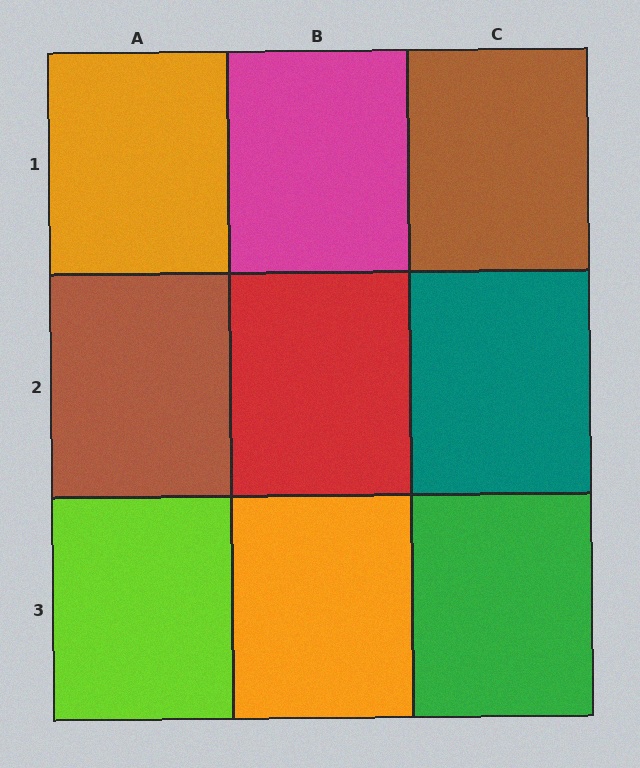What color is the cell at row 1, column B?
Magenta.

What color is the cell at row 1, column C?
Brown.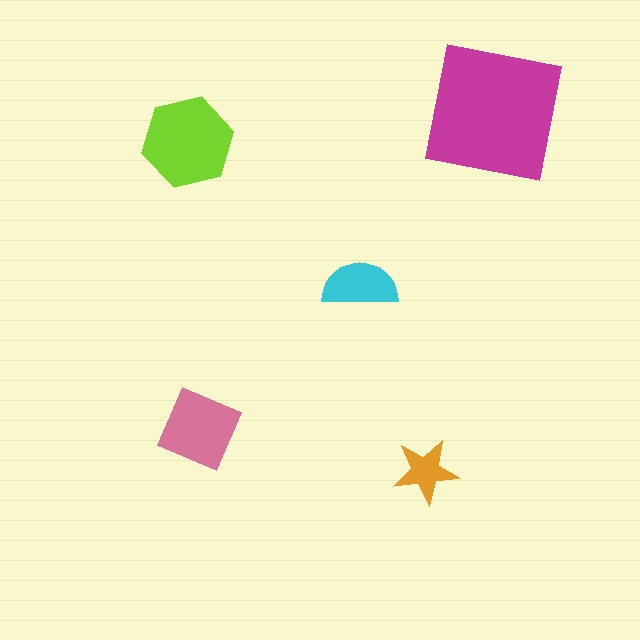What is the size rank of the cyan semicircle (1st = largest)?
4th.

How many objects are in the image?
There are 5 objects in the image.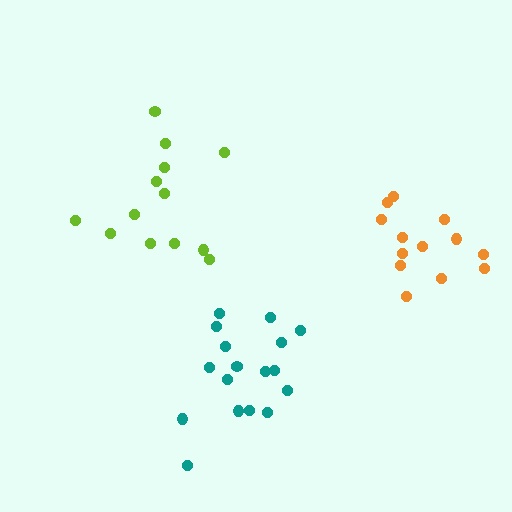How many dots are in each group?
Group 1: 13 dots, Group 2: 17 dots, Group 3: 13 dots (43 total).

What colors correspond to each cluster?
The clusters are colored: lime, teal, orange.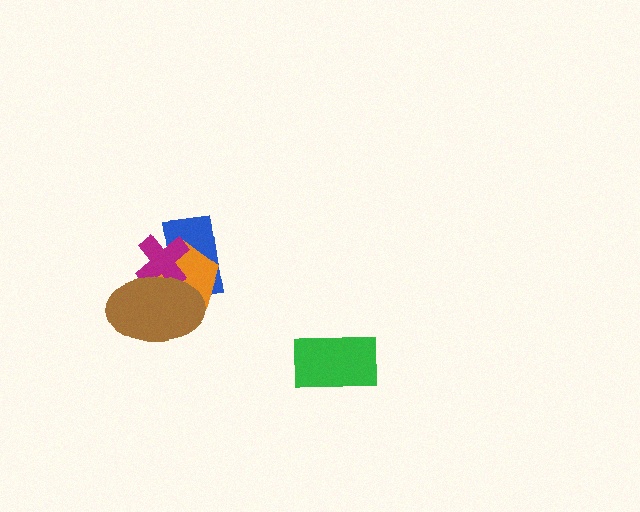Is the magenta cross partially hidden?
Yes, it is partially covered by another shape.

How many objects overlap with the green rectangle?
0 objects overlap with the green rectangle.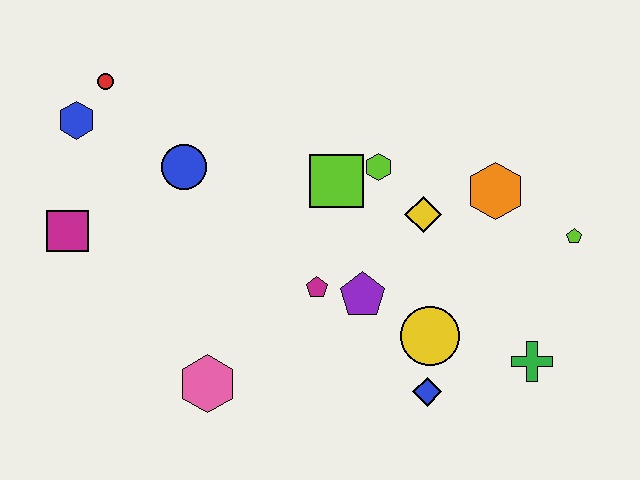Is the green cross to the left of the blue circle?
No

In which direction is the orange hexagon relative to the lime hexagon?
The orange hexagon is to the right of the lime hexagon.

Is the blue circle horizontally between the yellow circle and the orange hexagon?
No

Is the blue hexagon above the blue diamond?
Yes